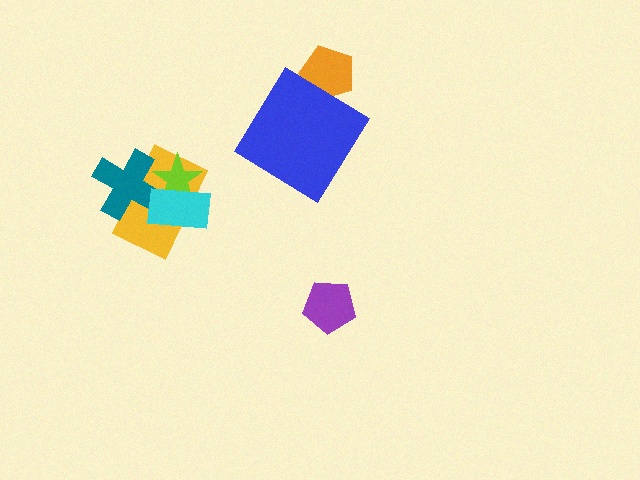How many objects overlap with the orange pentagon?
1 object overlaps with the orange pentagon.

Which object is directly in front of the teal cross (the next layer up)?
The lime star is directly in front of the teal cross.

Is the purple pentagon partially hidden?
No, no other shape covers it.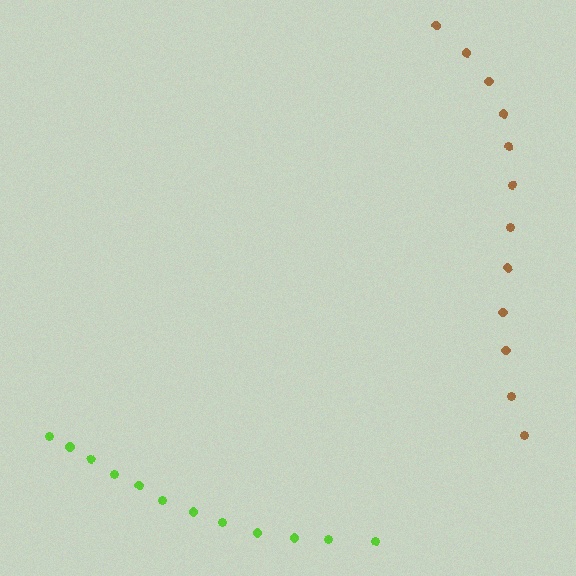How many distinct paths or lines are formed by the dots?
There are 2 distinct paths.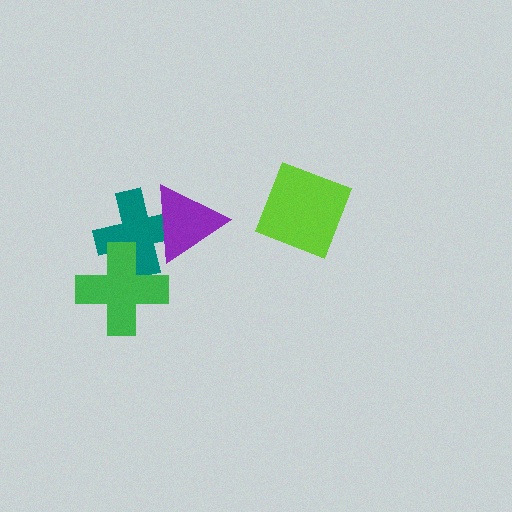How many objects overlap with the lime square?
0 objects overlap with the lime square.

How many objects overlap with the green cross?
1 object overlaps with the green cross.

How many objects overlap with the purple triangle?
1 object overlaps with the purple triangle.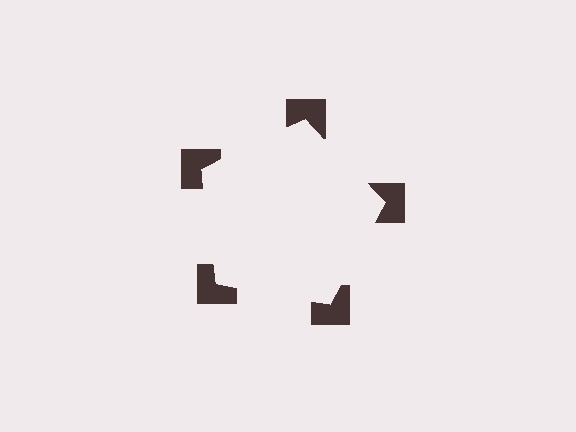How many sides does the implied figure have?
5 sides.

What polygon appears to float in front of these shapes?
An illusory pentagon — its edges are inferred from the aligned wedge cuts in the notched squares, not physically drawn.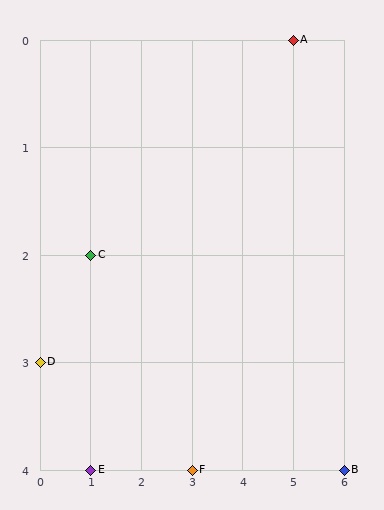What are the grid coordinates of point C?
Point C is at grid coordinates (1, 2).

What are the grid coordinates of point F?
Point F is at grid coordinates (3, 4).